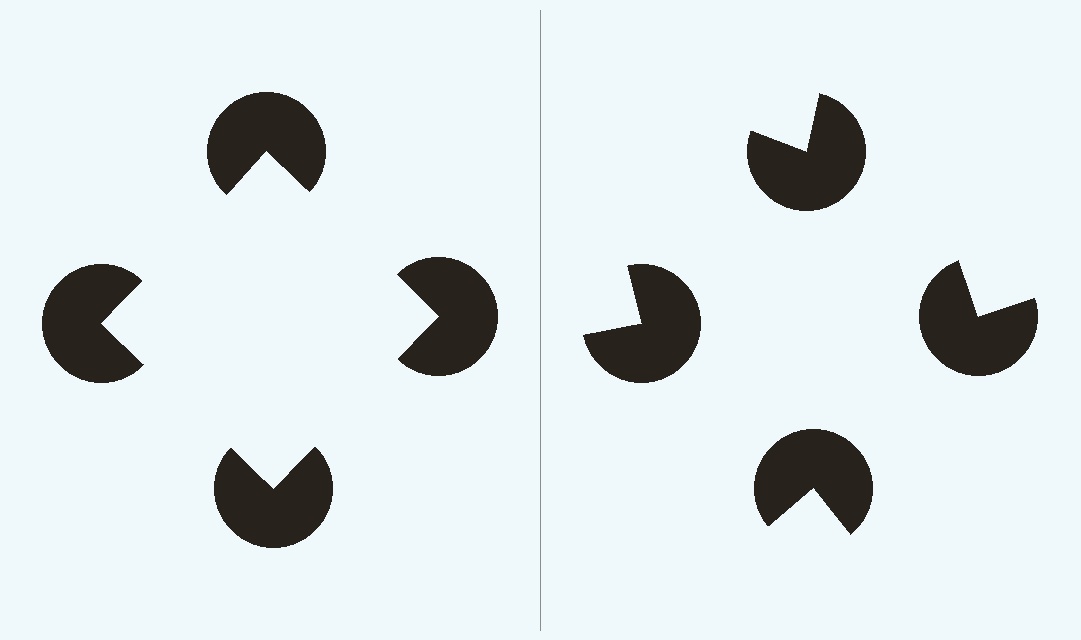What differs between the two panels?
The pac-man discs are positioned identically on both sides; only the wedge orientations differ. On the left they align to a square; on the right they are misaligned.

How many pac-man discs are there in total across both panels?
8 — 4 on each side.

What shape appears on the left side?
An illusory square.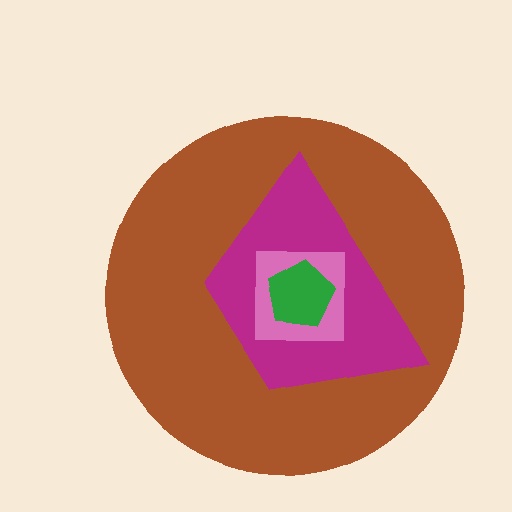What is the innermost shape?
The green pentagon.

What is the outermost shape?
The brown circle.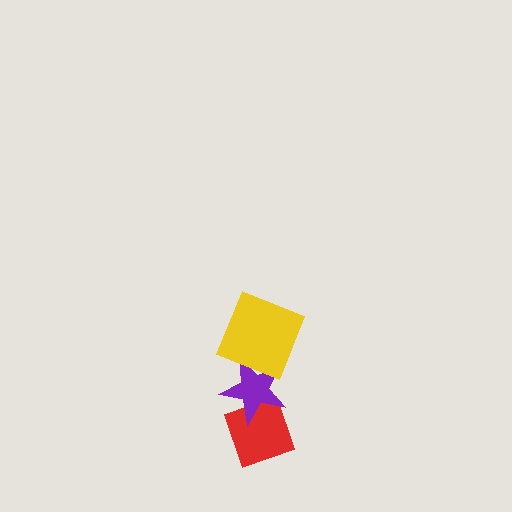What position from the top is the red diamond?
The red diamond is 3rd from the top.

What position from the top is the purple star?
The purple star is 2nd from the top.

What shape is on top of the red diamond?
The purple star is on top of the red diamond.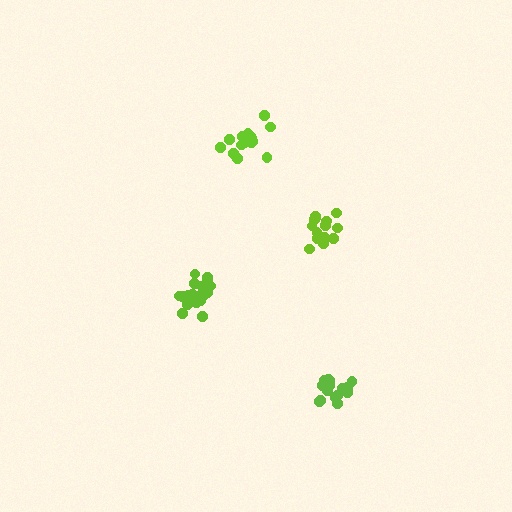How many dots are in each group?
Group 1: 17 dots, Group 2: 17 dots, Group 3: 14 dots, Group 4: 19 dots (67 total).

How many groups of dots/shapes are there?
There are 4 groups.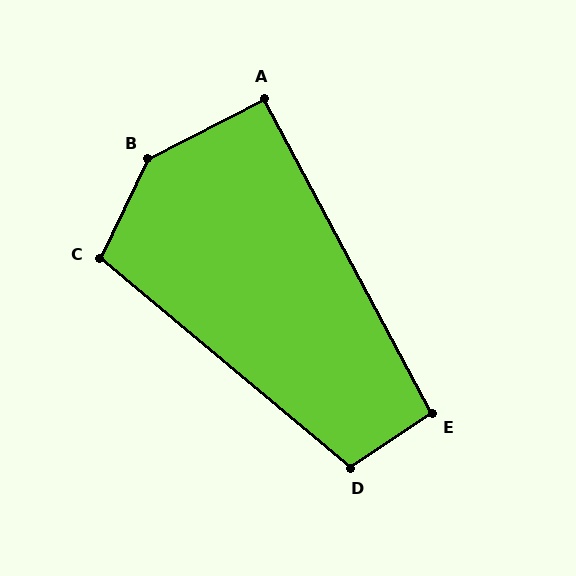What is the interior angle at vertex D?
Approximately 106 degrees (obtuse).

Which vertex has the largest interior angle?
B, at approximately 143 degrees.